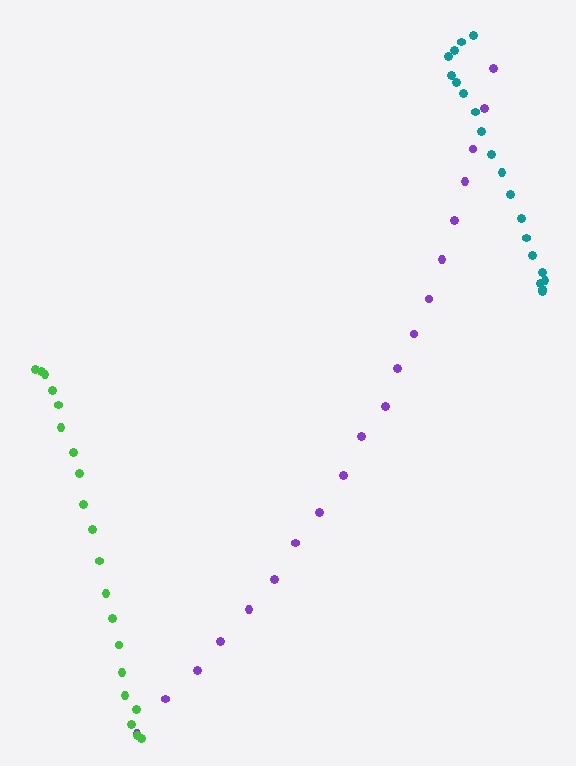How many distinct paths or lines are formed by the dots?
There are 3 distinct paths.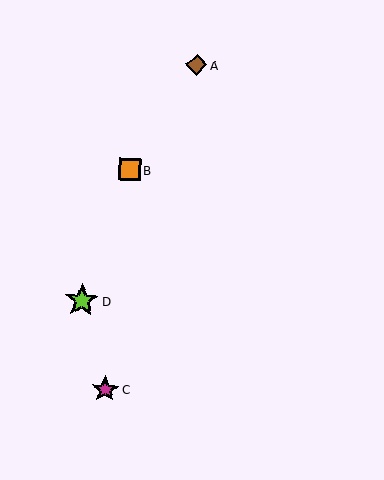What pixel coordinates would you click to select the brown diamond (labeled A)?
Click at (196, 65) to select the brown diamond A.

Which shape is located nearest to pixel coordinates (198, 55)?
The brown diamond (labeled A) at (196, 65) is nearest to that location.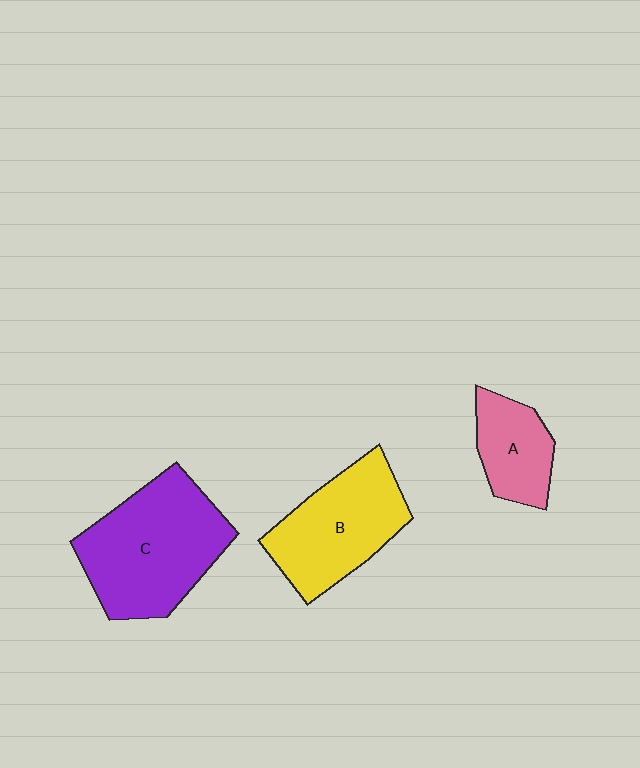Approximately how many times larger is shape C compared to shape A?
Approximately 2.2 times.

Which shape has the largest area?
Shape C (purple).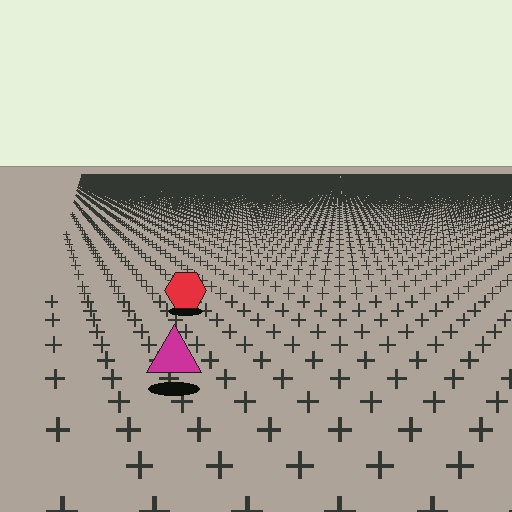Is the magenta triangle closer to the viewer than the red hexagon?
Yes. The magenta triangle is closer — you can tell from the texture gradient: the ground texture is coarser near it.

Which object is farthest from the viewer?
The red hexagon is farthest from the viewer. It appears smaller and the ground texture around it is denser.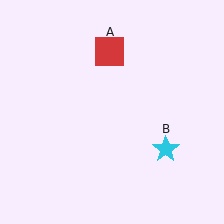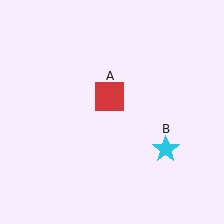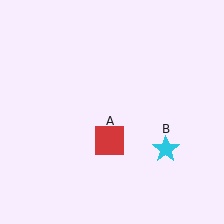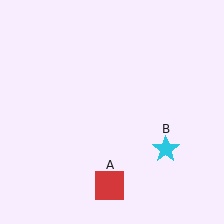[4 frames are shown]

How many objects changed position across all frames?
1 object changed position: red square (object A).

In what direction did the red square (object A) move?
The red square (object A) moved down.